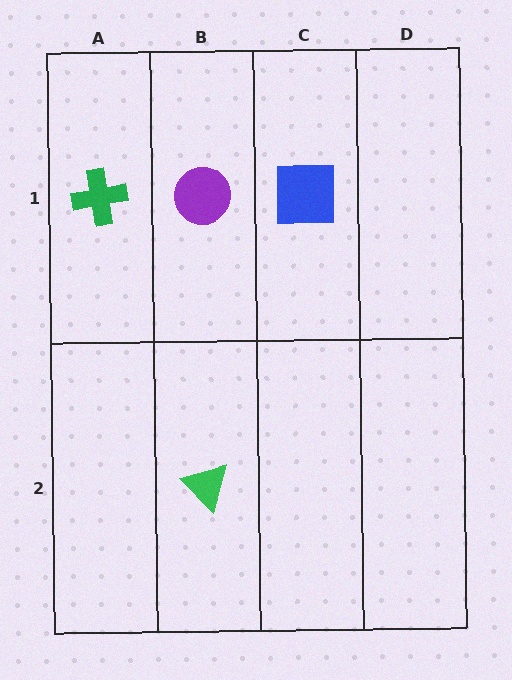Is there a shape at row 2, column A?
No, that cell is empty.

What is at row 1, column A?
A green cross.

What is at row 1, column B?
A purple circle.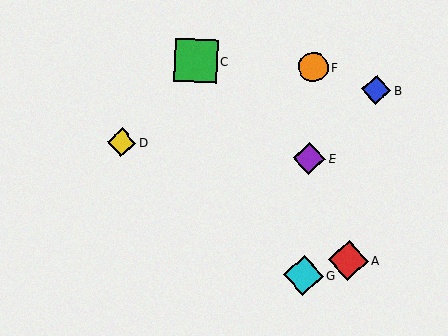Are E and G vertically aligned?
Yes, both are at x≈309.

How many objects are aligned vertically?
3 objects (E, F, G) are aligned vertically.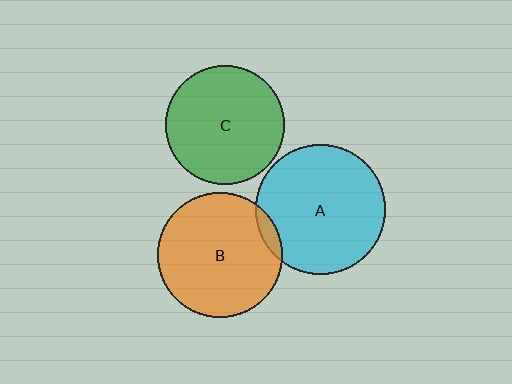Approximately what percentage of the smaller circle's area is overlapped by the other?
Approximately 5%.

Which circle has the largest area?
Circle A (cyan).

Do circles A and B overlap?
Yes.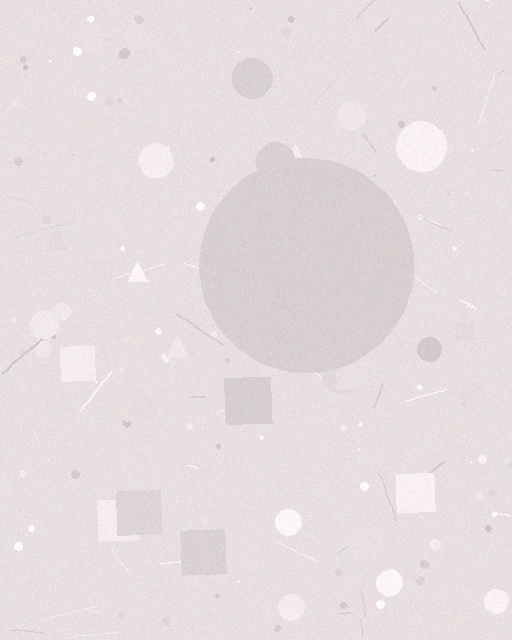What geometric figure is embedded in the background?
A circle is embedded in the background.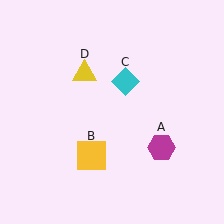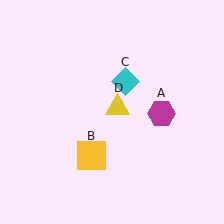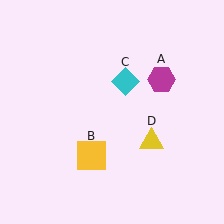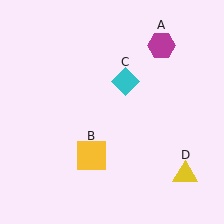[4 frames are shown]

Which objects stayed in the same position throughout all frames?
Yellow square (object B) and cyan diamond (object C) remained stationary.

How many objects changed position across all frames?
2 objects changed position: magenta hexagon (object A), yellow triangle (object D).